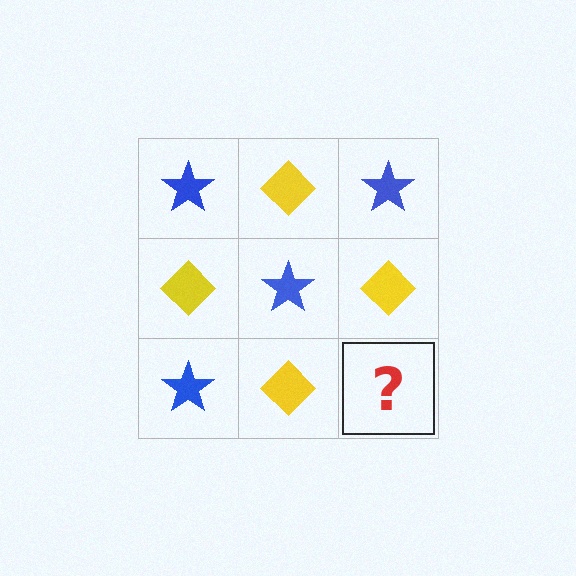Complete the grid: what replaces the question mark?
The question mark should be replaced with a blue star.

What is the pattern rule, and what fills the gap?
The rule is that it alternates blue star and yellow diamond in a checkerboard pattern. The gap should be filled with a blue star.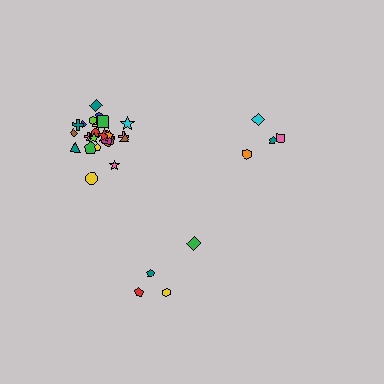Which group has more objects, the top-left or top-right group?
The top-left group.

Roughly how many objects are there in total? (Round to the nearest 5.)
Roughly 35 objects in total.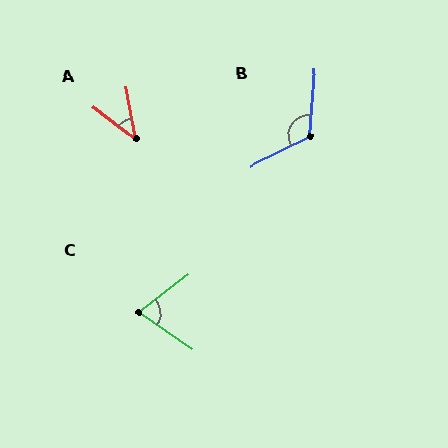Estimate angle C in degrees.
Approximately 72 degrees.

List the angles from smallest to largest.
A (42°), C (72°), B (121°).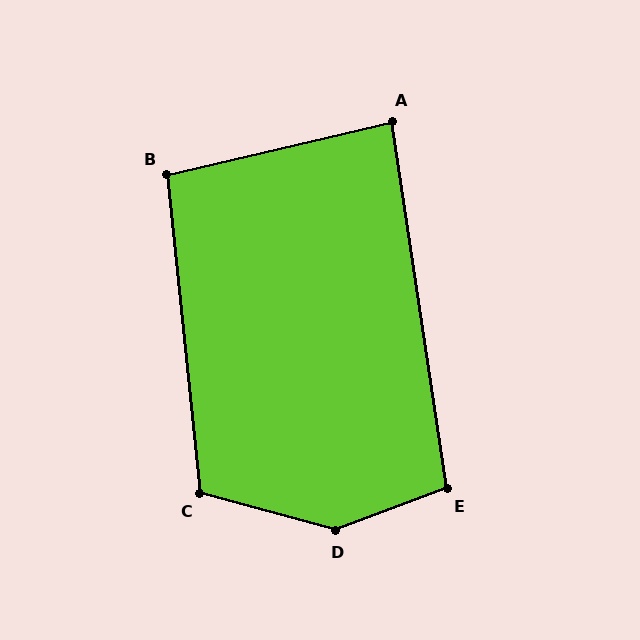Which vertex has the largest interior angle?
D, at approximately 144 degrees.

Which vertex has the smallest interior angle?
A, at approximately 85 degrees.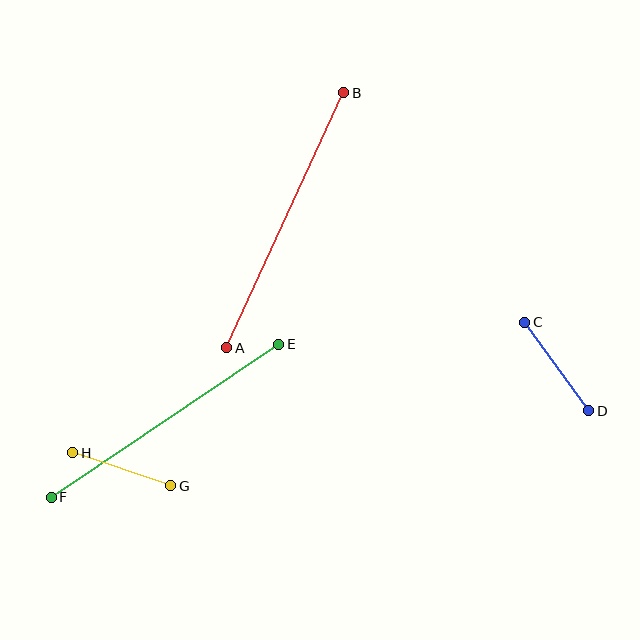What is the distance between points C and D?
The distance is approximately 109 pixels.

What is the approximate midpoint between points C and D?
The midpoint is at approximately (557, 367) pixels.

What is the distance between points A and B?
The distance is approximately 281 pixels.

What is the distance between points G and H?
The distance is approximately 104 pixels.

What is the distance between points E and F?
The distance is approximately 274 pixels.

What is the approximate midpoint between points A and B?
The midpoint is at approximately (285, 220) pixels.